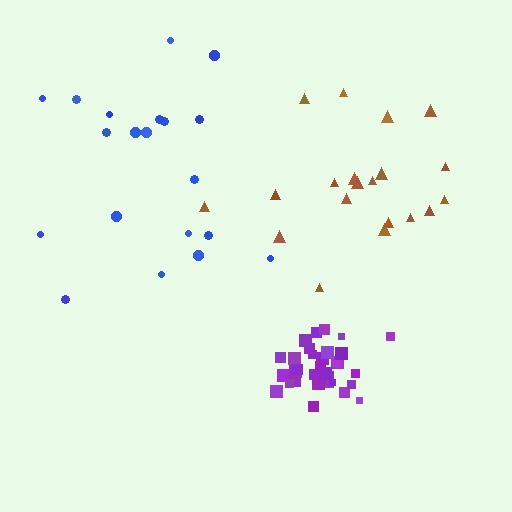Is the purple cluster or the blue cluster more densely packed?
Purple.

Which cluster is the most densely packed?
Purple.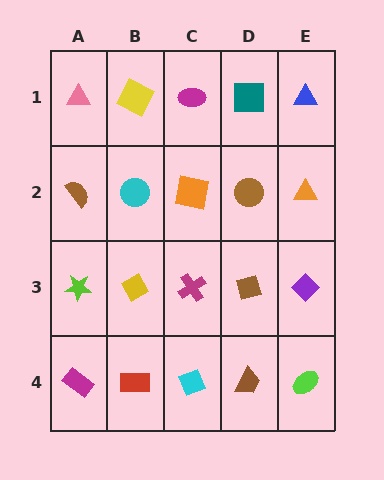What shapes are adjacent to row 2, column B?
A yellow square (row 1, column B), a yellow diamond (row 3, column B), a brown semicircle (row 2, column A), an orange square (row 2, column C).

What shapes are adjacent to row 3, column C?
An orange square (row 2, column C), a cyan diamond (row 4, column C), a yellow diamond (row 3, column B), a brown diamond (row 3, column D).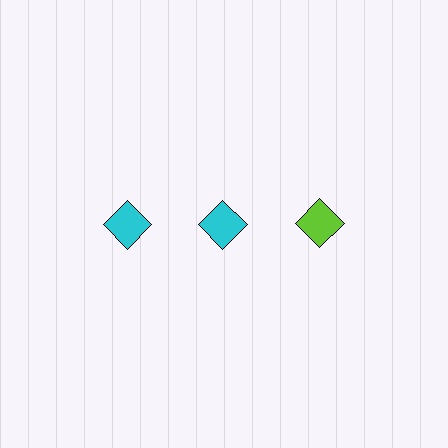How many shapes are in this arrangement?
There are 3 shapes arranged in a grid pattern.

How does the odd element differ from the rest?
It has a different color: lime instead of cyan.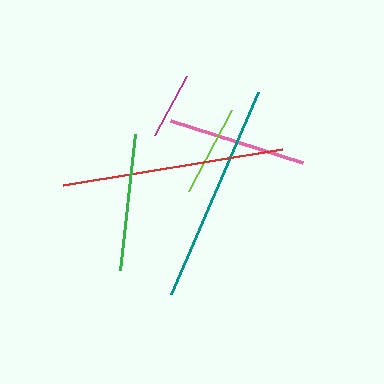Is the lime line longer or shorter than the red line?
The red line is longer than the lime line.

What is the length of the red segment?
The red segment is approximately 222 pixels long.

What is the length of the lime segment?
The lime segment is approximately 92 pixels long.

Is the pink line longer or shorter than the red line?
The red line is longer than the pink line.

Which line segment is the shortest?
The magenta line is the shortest at approximately 67 pixels.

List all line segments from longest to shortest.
From longest to shortest: red, teal, pink, green, lime, magenta.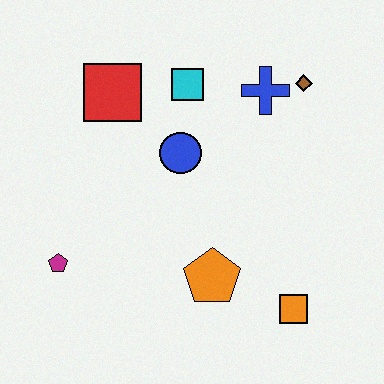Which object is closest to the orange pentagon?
The orange square is closest to the orange pentagon.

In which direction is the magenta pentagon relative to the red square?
The magenta pentagon is below the red square.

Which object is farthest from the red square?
The orange square is farthest from the red square.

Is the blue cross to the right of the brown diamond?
No